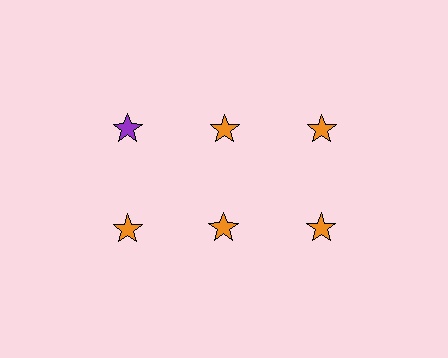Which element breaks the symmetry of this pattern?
The purple star in the top row, leftmost column breaks the symmetry. All other shapes are orange stars.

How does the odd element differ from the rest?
It has a different color: purple instead of orange.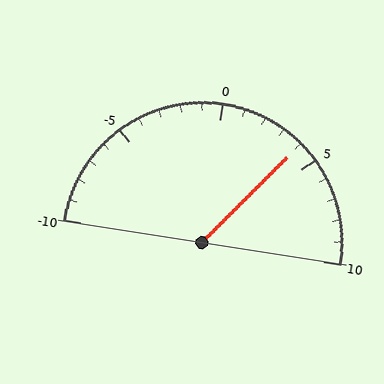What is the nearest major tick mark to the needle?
The nearest major tick mark is 5.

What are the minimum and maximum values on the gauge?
The gauge ranges from -10 to 10.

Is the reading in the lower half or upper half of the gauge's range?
The reading is in the upper half of the range (-10 to 10).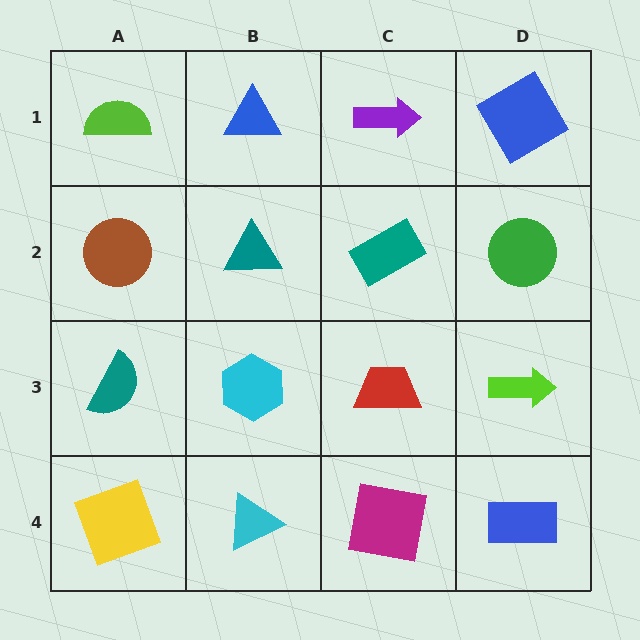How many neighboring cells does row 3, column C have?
4.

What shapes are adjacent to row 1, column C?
A teal rectangle (row 2, column C), a blue triangle (row 1, column B), a blue diamond (row 1, column D).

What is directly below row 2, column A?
A teal semicircle.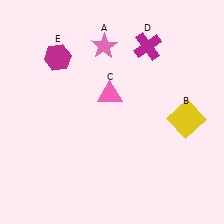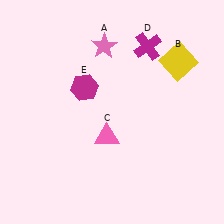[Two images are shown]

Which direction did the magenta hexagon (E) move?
The magenta hexagon (E) moved down.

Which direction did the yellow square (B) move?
The yellow square (B) moved up.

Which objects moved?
The objects that moved are: the yellow square (B), the pink triangle (C), the magenta hexagon (E).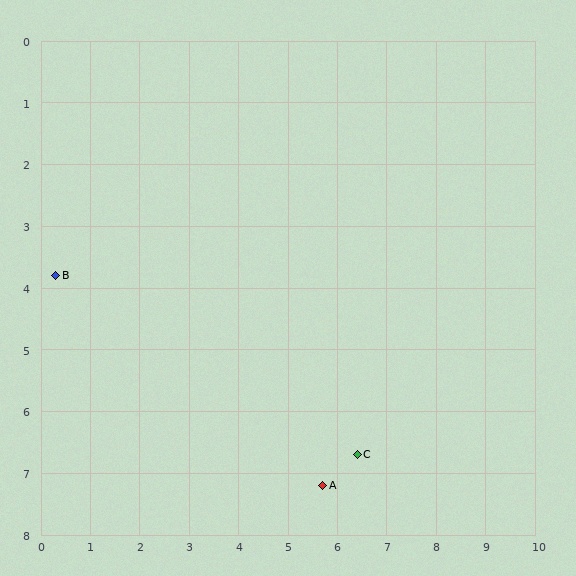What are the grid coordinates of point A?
Point A is at approximately (5.7, 7.2).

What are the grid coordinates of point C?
Point C is at approximately (6.4, 6.7).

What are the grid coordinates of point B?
Point B is at approximately (0.3, 3.8).